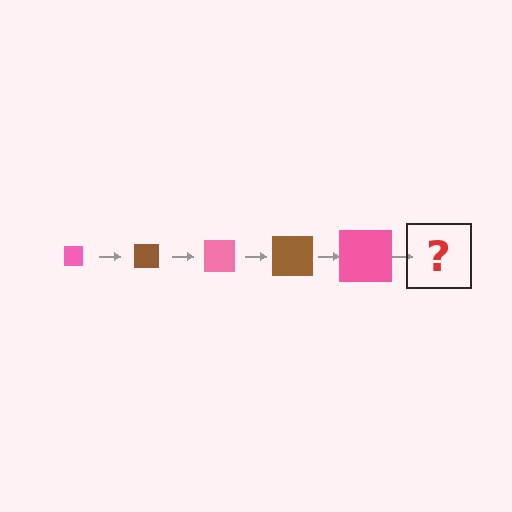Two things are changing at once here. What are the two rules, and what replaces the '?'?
The two rules are that the square grows larger each step and the color cycles through pink and brown. The '?' should be a brown square, larger than the previous one.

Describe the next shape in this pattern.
It should be a brown square, larger than the previous one.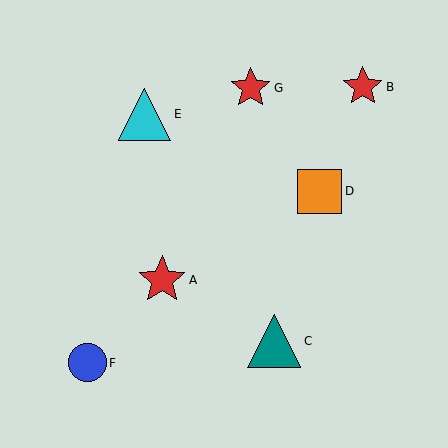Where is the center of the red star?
The center of the red star is at (251, 88).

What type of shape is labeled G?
Shape G is a red star.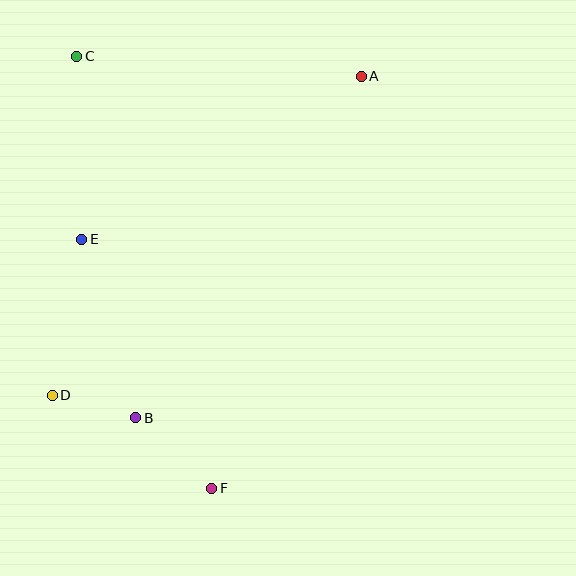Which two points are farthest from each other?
Points C and F are farthest from each other.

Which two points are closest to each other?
Points B and D are closest to each other.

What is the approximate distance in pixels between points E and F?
The distance between E and F is approximately 281 pixels.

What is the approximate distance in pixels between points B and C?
The distance between B and C is approximately 366 pixels.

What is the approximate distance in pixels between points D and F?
The distance between D and F is approximately 185 pixels.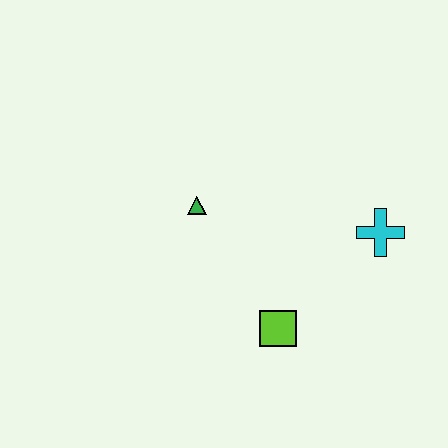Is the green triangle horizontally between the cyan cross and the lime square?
No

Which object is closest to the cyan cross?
The lime square is closest to the cyan cross.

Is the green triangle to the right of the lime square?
No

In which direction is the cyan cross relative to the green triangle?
The cyan cross is to the right of the green triangle.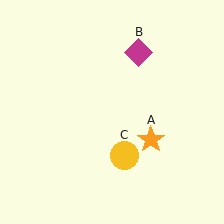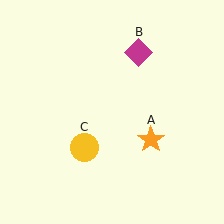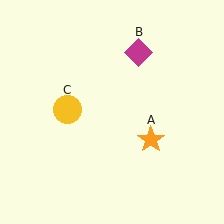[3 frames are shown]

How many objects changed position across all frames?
1 object changed position: yellow circle (object C).